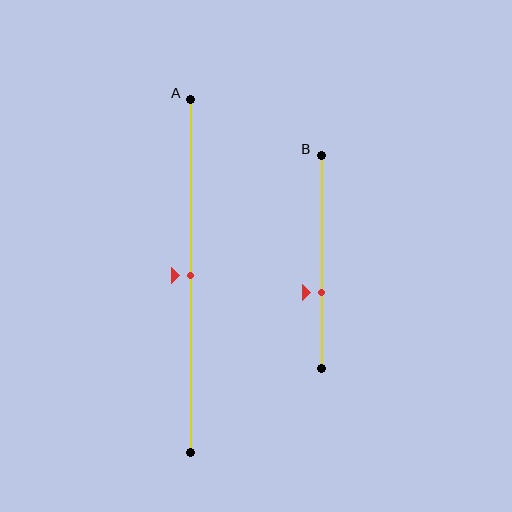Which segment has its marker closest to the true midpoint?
Segment A has its marker closest to the true midpoint.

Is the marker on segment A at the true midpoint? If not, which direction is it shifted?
Yes, the marker on segment A is at the true midpoint.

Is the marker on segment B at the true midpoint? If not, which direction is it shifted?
No, the marker on segment B is shifted downward by about 14% of the segment length.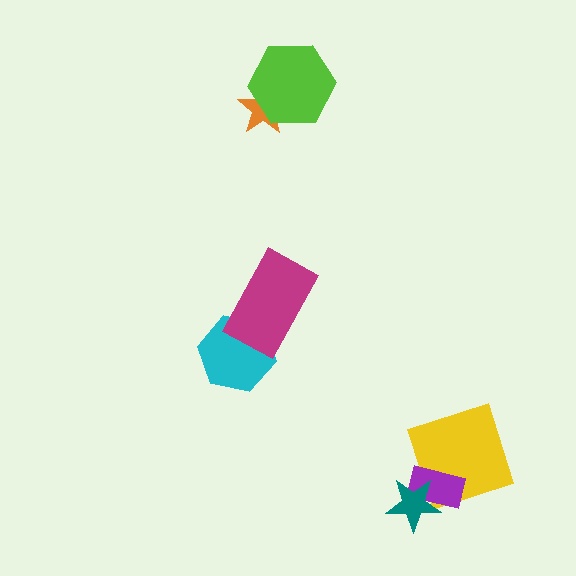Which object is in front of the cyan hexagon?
The magenta rectangle is in front of the cyan hexagon.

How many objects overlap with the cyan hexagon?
1 object overlaps with the cyan hexagon.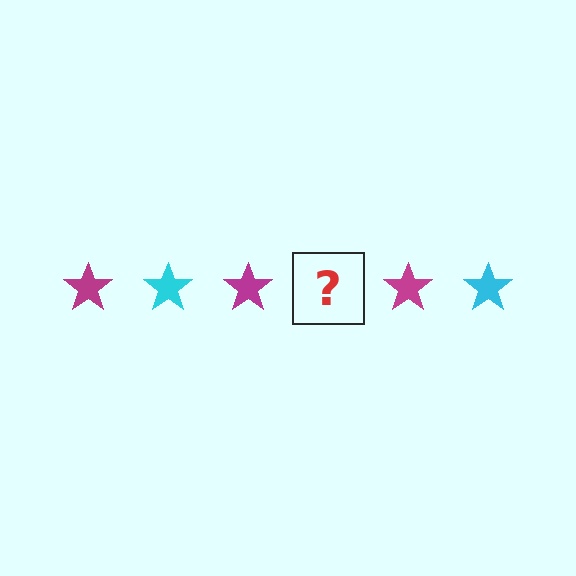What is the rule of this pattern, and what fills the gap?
The rule is that the pattern cycles through magenta, cyan stars. The gap should be filled with a cyan star.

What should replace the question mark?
The question mark should be replaced with a cyan star.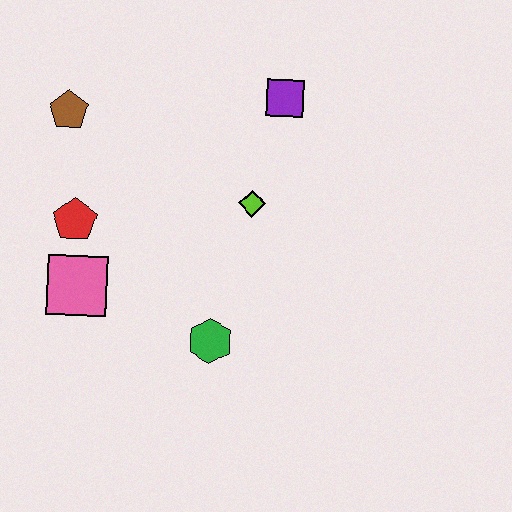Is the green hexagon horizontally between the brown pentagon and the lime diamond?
Yes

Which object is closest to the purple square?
The lime diamond is closest to the purple square.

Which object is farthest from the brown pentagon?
The green hexagon is farthest from the brown pentagon.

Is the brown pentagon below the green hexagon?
No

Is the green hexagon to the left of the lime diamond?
Yes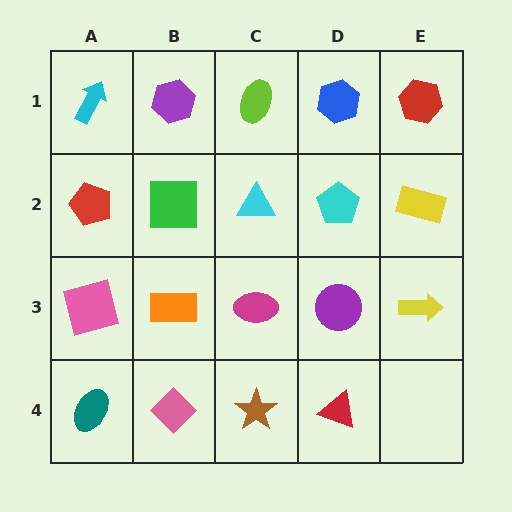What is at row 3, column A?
A pink square.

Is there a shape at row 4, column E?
No, that cell is empty.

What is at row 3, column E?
A yellow arrow.